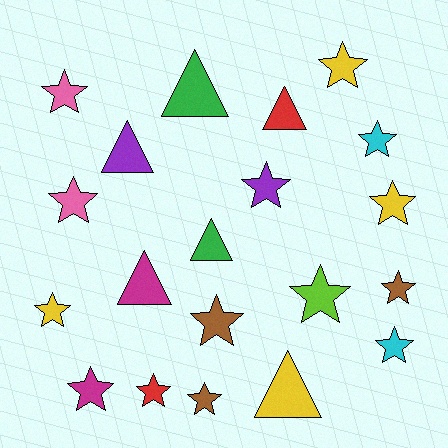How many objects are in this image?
There are 20 objects.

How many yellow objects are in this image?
There are 4 yellow objects.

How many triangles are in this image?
There are 6 triangles.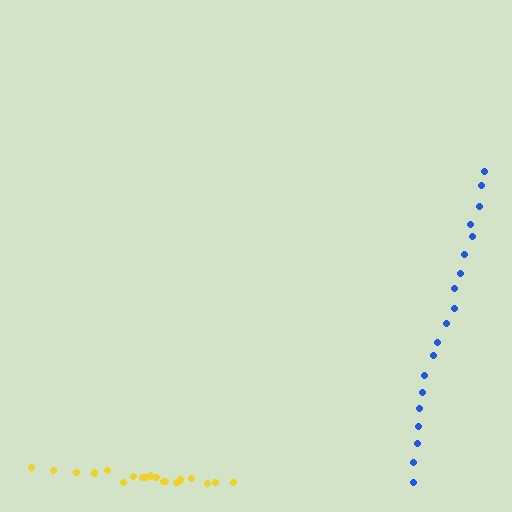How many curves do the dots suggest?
There are 2 distinct paths.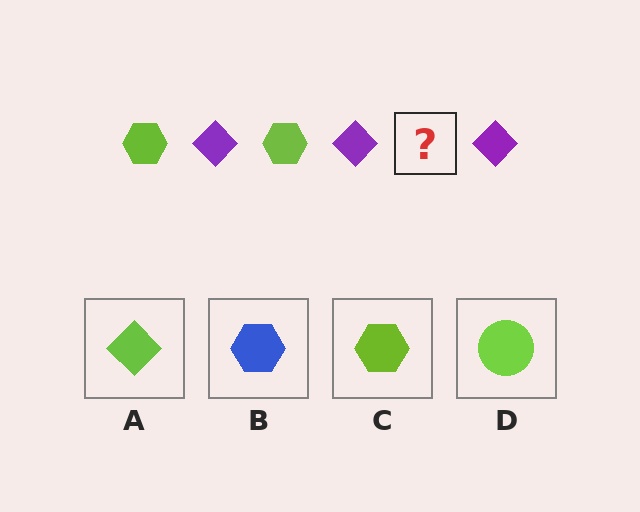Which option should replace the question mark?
Option C.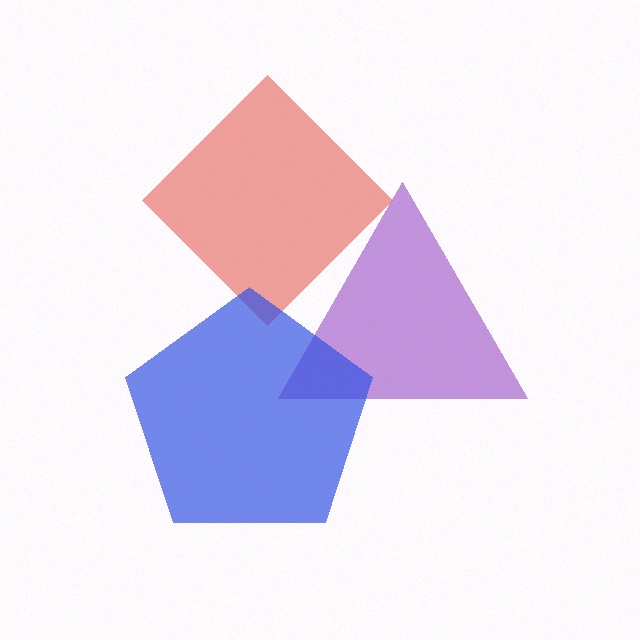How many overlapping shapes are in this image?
There are 3 overlapping shapes in the image.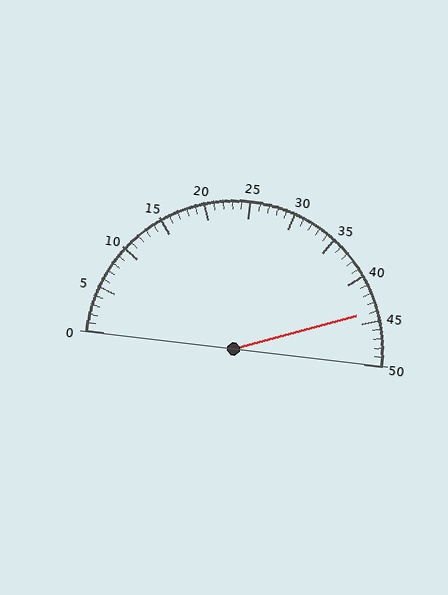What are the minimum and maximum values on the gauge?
The gauge ranges from 0 to 50.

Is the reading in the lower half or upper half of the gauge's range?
The reading is in the upper half of the range (0 to 50).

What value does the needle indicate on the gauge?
The needle indicates approximately 44.